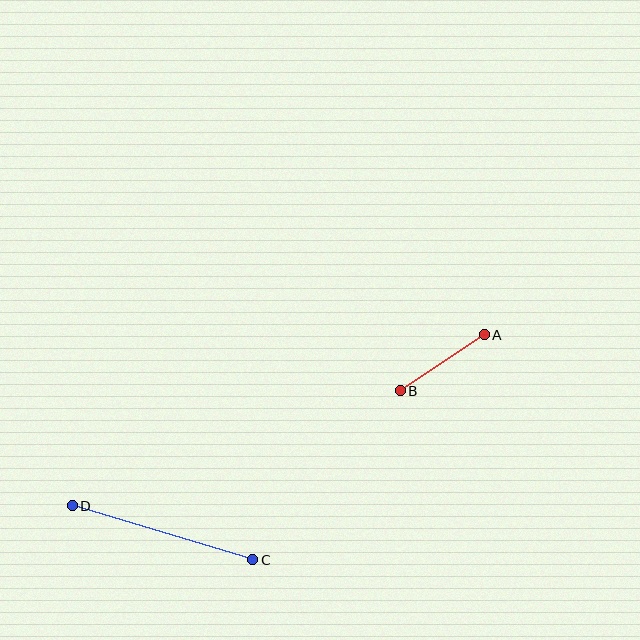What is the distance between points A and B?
The distance is approximately 101 pixels.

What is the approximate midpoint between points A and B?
The midpoint is at approximately (442, 363) pixels.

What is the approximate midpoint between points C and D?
The midpoint is at approximately (162, 533) pixels.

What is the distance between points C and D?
The distance is approximately 188 pixels.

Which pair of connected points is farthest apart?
Points C and D are farthest apart.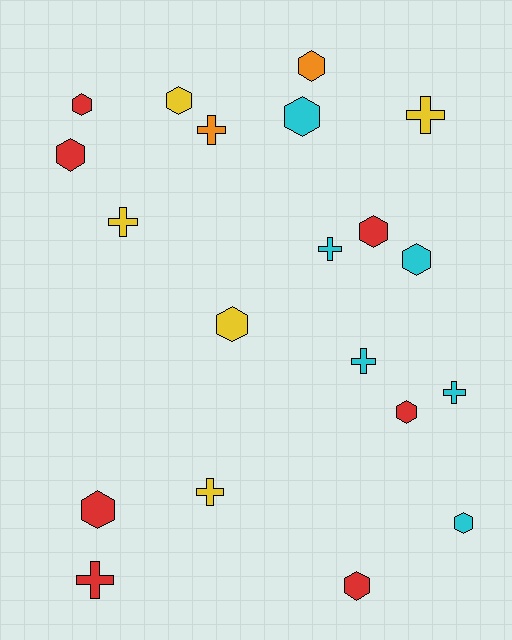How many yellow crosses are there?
There are 3 yellow crosses.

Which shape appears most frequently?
Hexagon, with 12 objects.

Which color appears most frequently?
Red, with 7 objects.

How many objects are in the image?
There are 20 objects.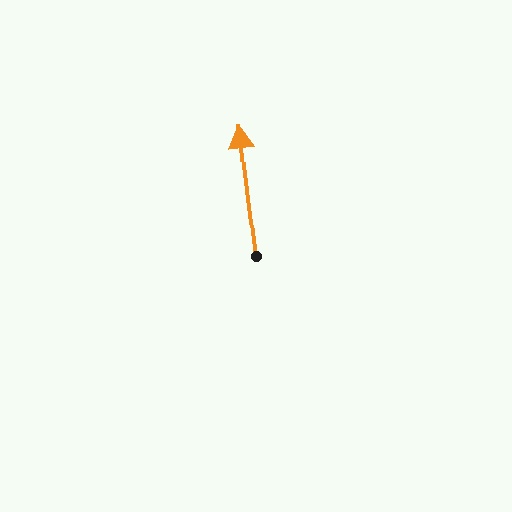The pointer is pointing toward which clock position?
Roughly 12 o'clock.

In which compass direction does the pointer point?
North.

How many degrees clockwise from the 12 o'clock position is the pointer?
Approximately 353 degrees.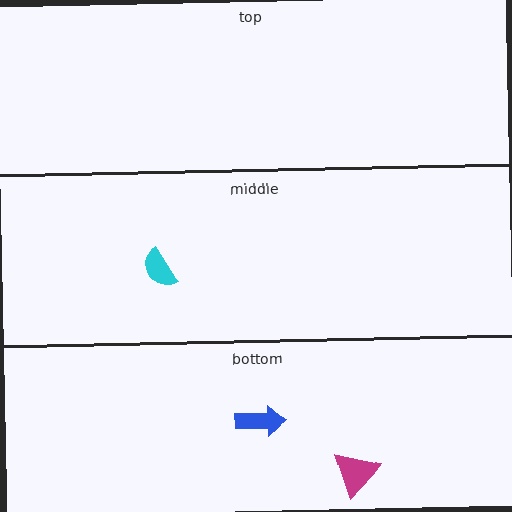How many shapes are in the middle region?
1.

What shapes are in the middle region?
The cyan semicircle.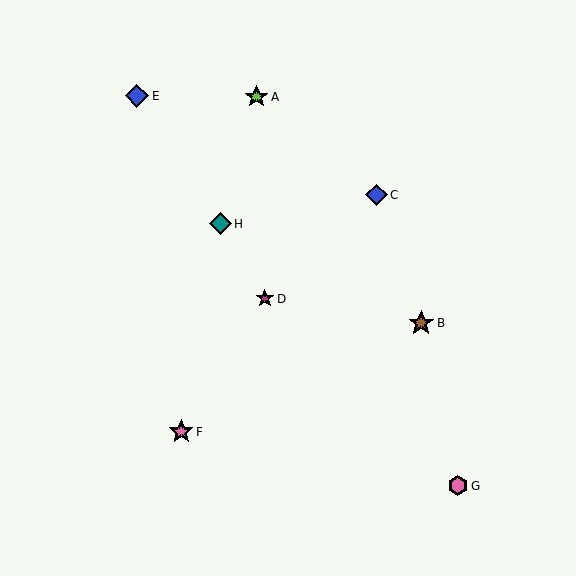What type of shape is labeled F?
Shape F is a pink star.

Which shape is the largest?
The brown star (labeled B) is the largest.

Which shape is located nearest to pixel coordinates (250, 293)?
The magenta star (labeled D) at (265, 299) is nearest to that location.